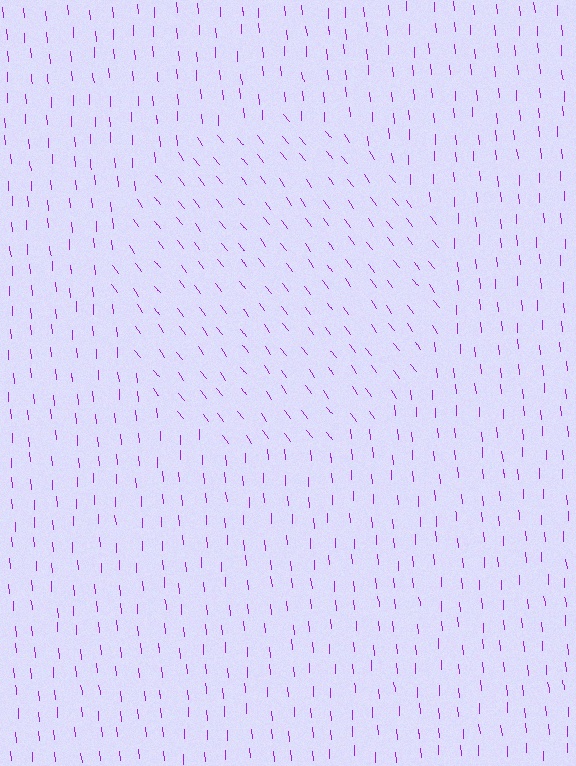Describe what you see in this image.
The image is filled with small purple line segments. A circle region in the image has lines oriented differently from the surrounding lines, creating a visible texture boundary.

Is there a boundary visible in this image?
Yes, there is a texture boundary formed by a change in line orientation.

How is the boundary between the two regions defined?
The boundary is defined purely by a change in line orientation (approximately 32 degrees difference). All lines are the same color and thickness.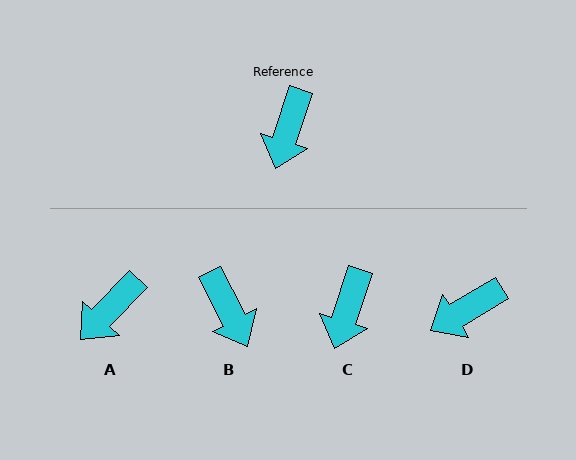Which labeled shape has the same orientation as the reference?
C.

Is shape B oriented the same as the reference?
No, it is off by about 45 degrees.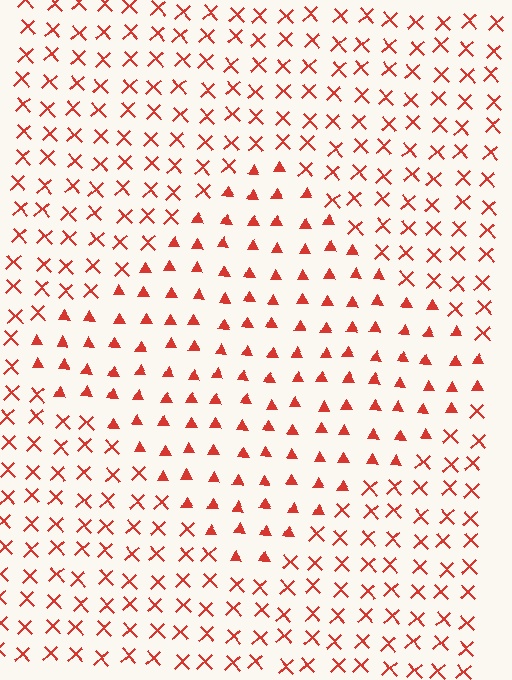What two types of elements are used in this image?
The image uses triangles inside the diamond region and X marks outside it.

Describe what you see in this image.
The image is filled with small red elements arranged in a uniform grid. A diamond-shaped region contains triangles, while the surrounding area contains X marks. The boundary is defined purely by the change in element shape.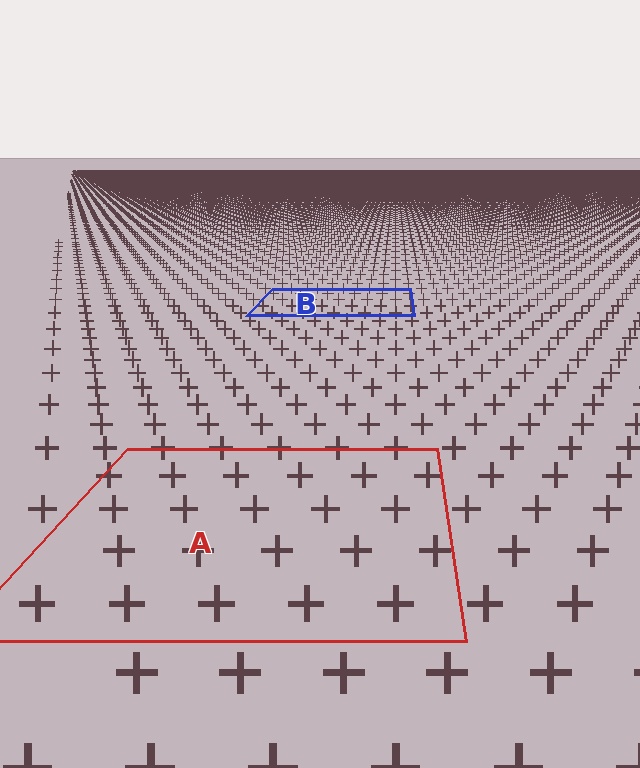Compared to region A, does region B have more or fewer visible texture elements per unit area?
Region B has more texture elements per unit area — they are packed more densely because it is farther away.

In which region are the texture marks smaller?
The texture marks are smaller in region B, because it is farther away.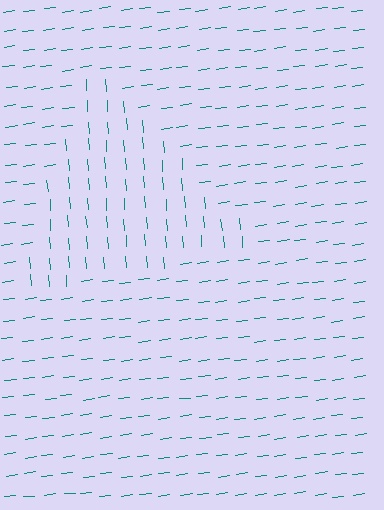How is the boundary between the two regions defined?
The boundary is defined purely by a change in line orientation (approximately 87 degrees difference). All lines are the same color and thickness.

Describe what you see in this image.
The image is filled with small teal line segments. A triangle region in the image has lines oriented differently from the surrounding lines, creating a visible texture boundary.